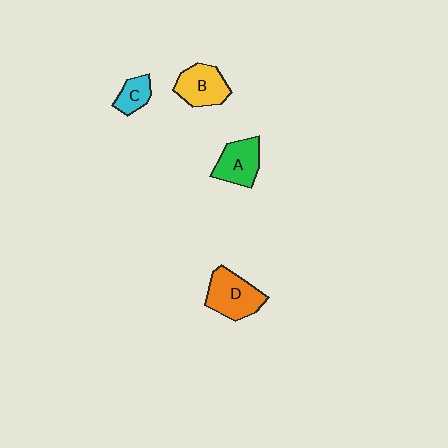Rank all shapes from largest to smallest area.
From largest to smallest: D (orange), B (yellow), A (green), C (cyan).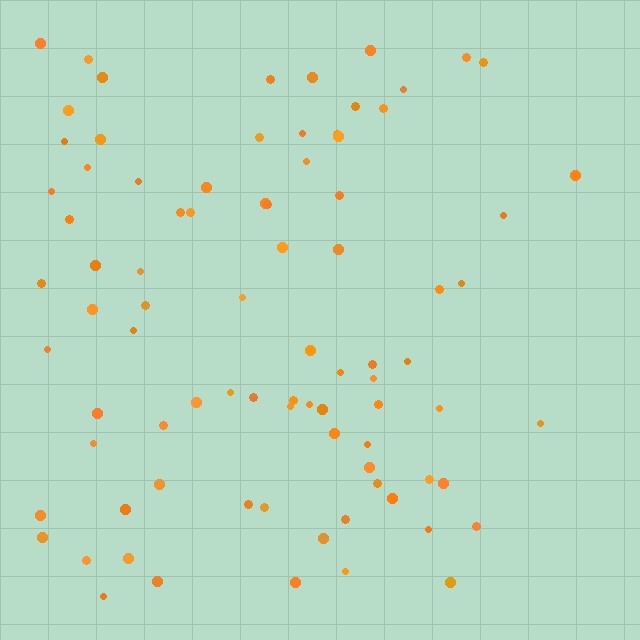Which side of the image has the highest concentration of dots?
The left.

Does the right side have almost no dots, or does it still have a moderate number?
Still a moderate number, just noticeably fewer than the left.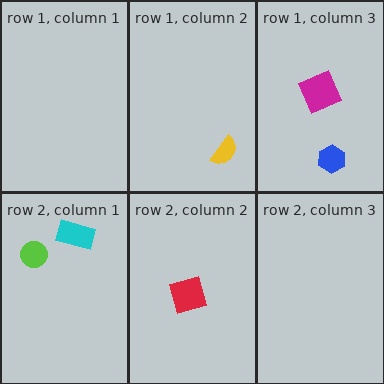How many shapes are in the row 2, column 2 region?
1.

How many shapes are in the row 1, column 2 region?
1.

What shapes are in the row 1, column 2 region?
The yellow semicircle.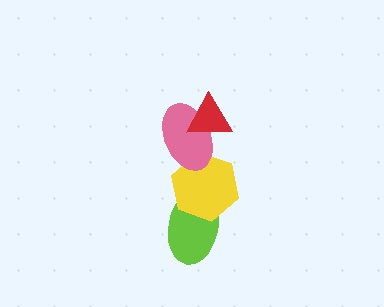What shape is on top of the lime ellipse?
The yellow hexagon is on top of the lime ellipse.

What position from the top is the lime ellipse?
The lime ellipse is 4th from the top.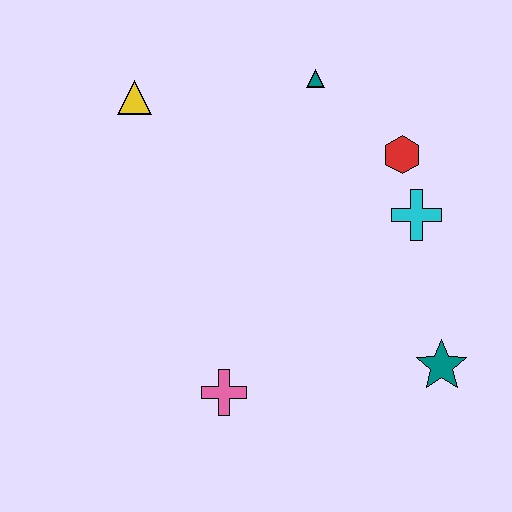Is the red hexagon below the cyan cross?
No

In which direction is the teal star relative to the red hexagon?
The teal star is below the red hexagon.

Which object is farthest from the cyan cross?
The yellow triangle is farthest from the cyan cross.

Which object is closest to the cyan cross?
The red hexagon is closest to the cyan cross.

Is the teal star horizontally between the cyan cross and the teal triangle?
No